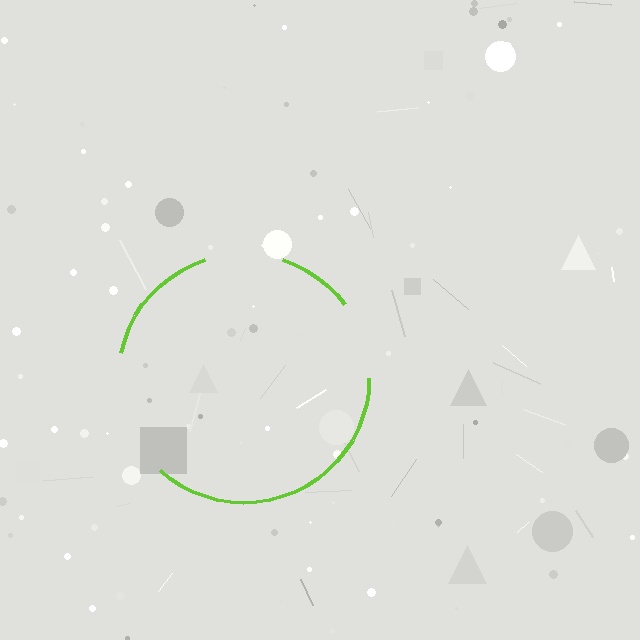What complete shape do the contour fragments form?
The contour fragments form a circle.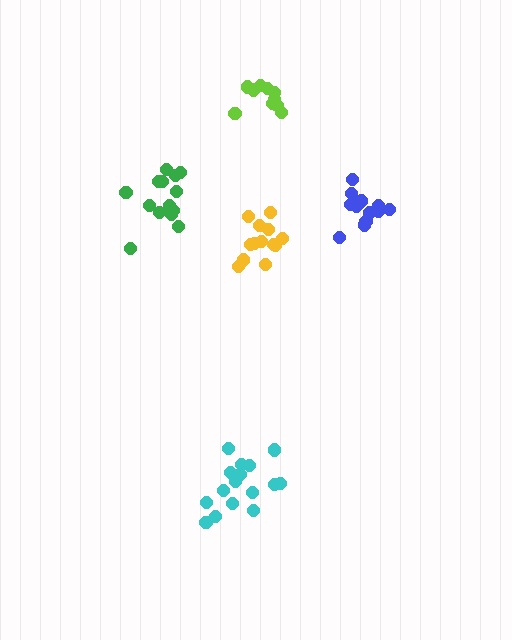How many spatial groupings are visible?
There are 5 spatial groupings.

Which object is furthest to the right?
The blue cluster is rightmost.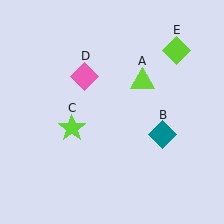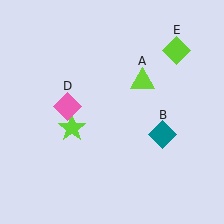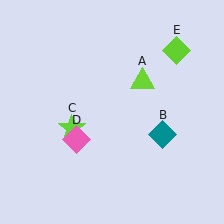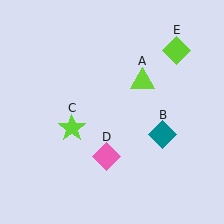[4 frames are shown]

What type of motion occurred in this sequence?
The pink diamond (object D) rotated counterclockwise around the center of the scene.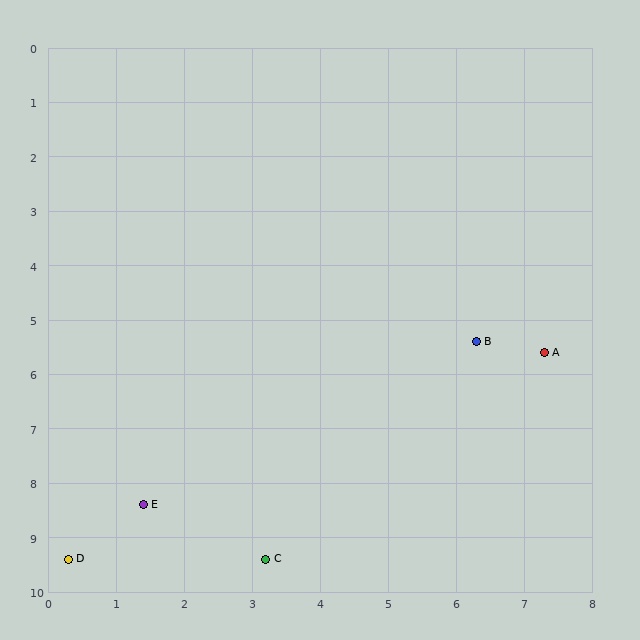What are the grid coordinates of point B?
Point B is at approximately (6.3, 5.4).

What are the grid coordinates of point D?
Point D is at approximately (0.3, 9.4).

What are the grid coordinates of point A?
Point A is at approximately (7.3, 5.6).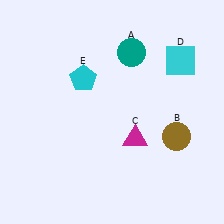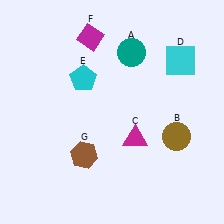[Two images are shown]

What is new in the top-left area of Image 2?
A magenta diamond (F) was added in the top-left area of Image 2.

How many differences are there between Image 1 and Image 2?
There are 2 differences between the two images.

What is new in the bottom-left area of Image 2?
A brown hexagon (G) was added in the bottom-left area of Image 2.